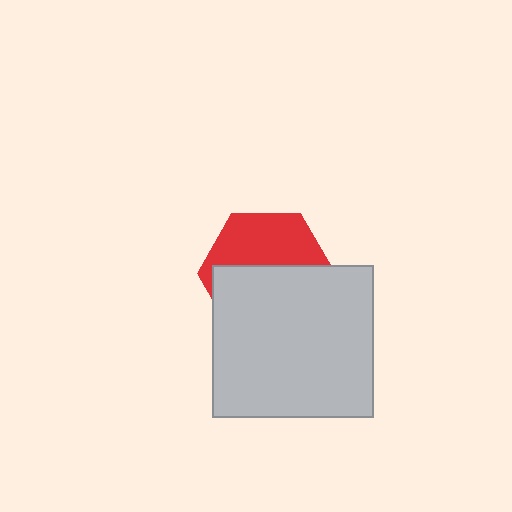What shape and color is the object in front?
The object in front is a light gray rectangle.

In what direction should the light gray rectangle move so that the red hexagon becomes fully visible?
The light gray rectangle should move down. That is the shortest direction to clear the overlap and leave the red hexagon fully visible.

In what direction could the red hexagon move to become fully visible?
The red hexagon could move up. That would shift it out from behind the light gray rectangle entirely.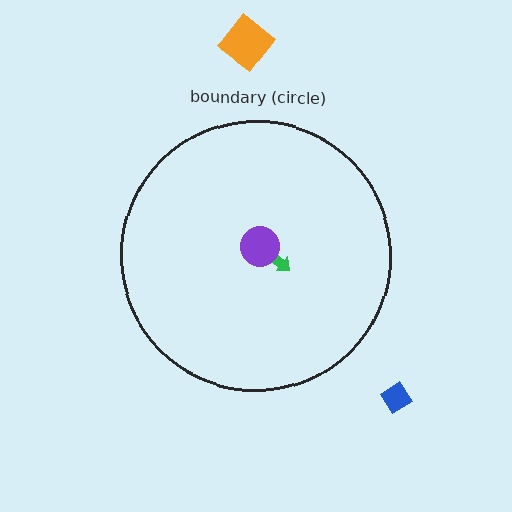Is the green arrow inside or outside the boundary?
Inside.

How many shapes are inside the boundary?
2 inside, 2 outside.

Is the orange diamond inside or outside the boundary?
Outside.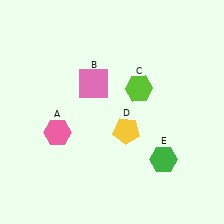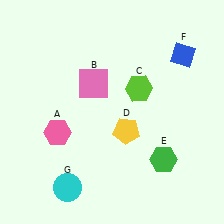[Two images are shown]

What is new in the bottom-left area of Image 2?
A cyan circle (G) was added in the bottom-left area of Image 2.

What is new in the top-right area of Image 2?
A blue diamond (F) was added in the top-right area of Image 2.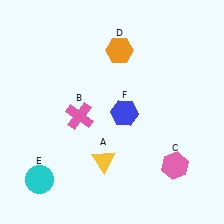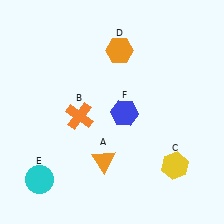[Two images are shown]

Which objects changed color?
A changed from yellow to orange. B changed from pink to orange. C changed from pink to yellow.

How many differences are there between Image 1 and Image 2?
There are 3 differences between the two images.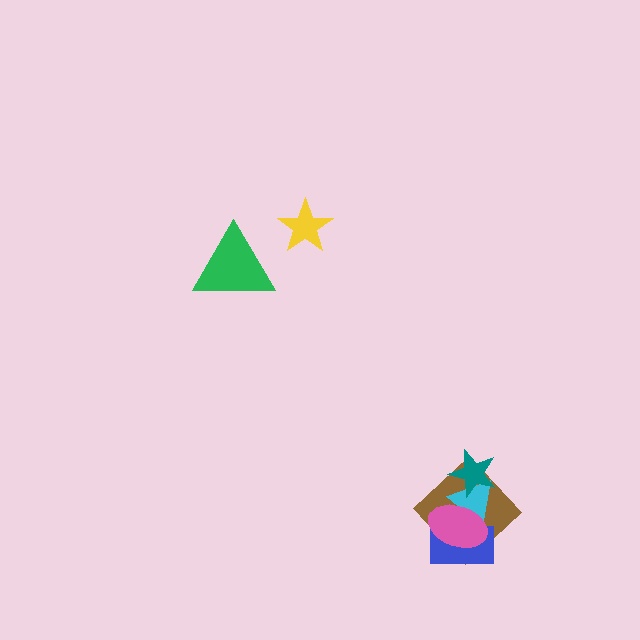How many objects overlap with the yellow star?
0 objects overlap with the yellow star.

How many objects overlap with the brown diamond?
4 objects overlap with the brown diamond.